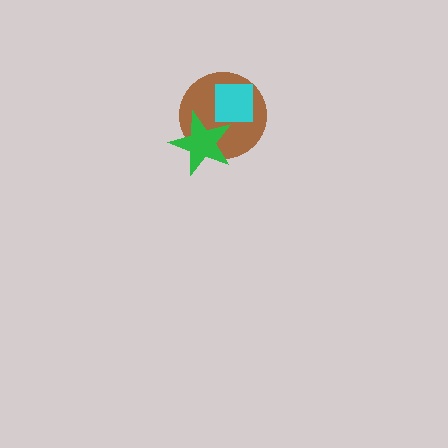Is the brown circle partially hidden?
Yes, it is partially covered by another shape.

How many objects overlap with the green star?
2 objects overlap with the green star.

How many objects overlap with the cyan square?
2 objects overlap with the cyan square.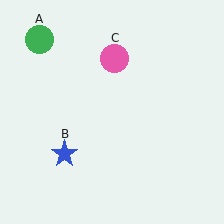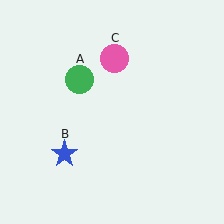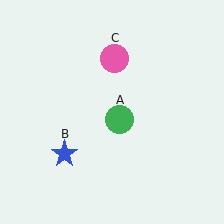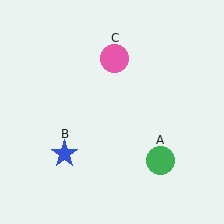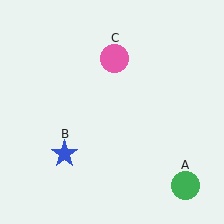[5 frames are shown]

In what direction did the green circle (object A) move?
The green circle (object A) moved down and to the right.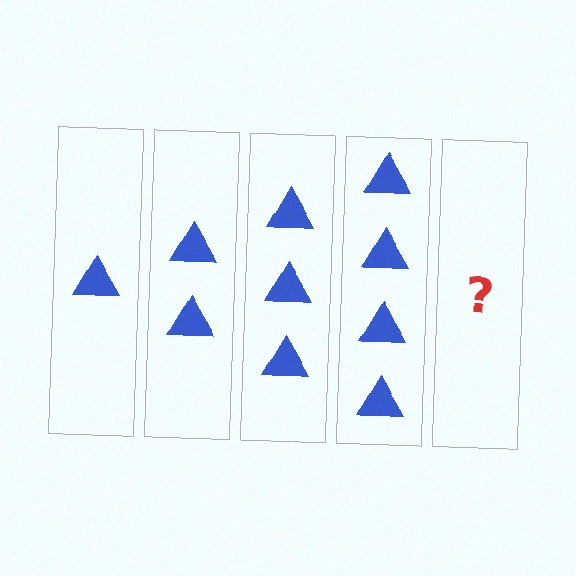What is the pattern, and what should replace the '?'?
The pattern is that each step adds one more triangle. The '?' should be 5 triangles.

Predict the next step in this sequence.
The next step is 5 triangles.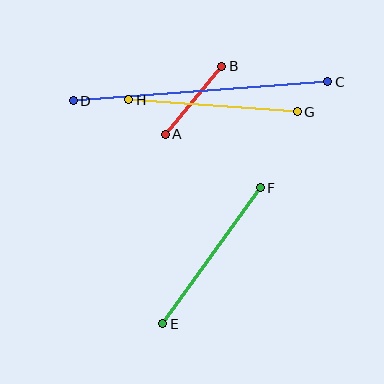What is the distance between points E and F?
The distance is approximately 168 pixels.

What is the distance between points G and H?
The distance is approximately 169 pixels.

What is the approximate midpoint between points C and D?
The midpoint is at approximately (201, 91) pixels.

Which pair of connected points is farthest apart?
Points C and D are farthest apart.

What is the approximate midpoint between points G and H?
The midpoint is at approximately (213, 106) pixels.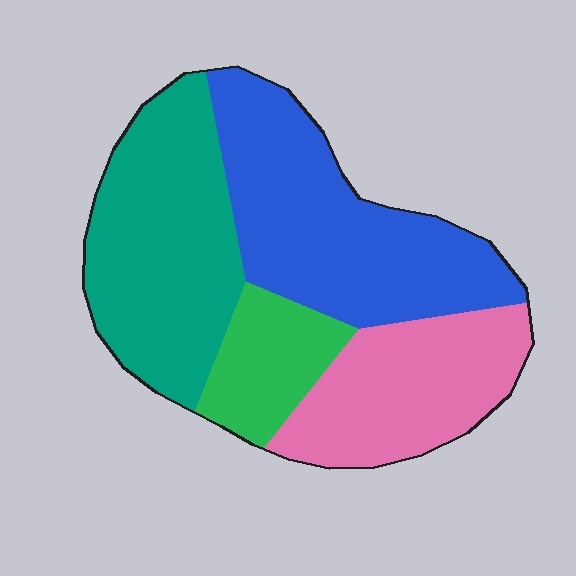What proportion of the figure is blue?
Blue takes up about one third (1/3) of the figure.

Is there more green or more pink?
Pink.